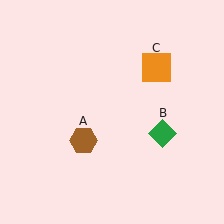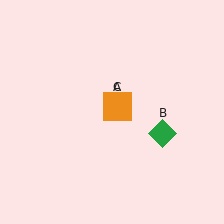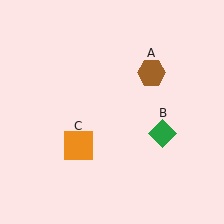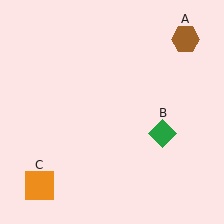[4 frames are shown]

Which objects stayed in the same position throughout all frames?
Green diamond (object B) remained stationary.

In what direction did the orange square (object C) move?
The orange square (object C) moved down and to the left.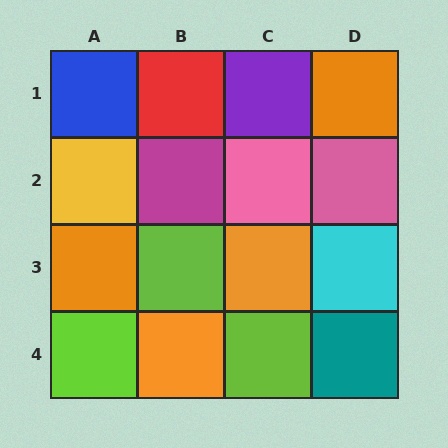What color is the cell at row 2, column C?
Pink.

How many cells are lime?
3 cells are lime.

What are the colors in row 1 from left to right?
Blue, red, purple, orange.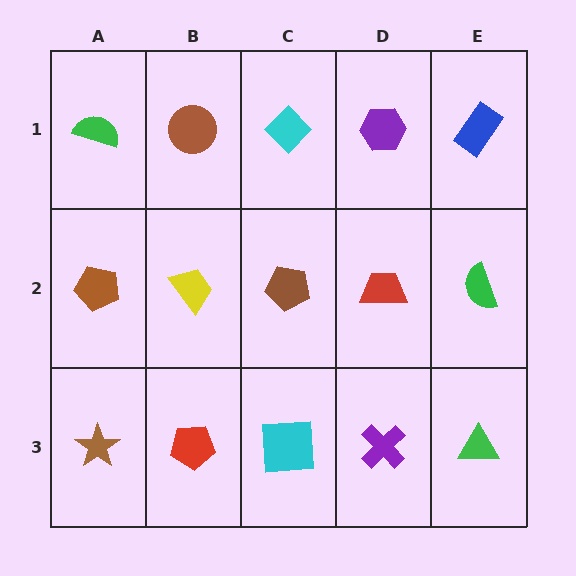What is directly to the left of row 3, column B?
A brown star.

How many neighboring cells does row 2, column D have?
4.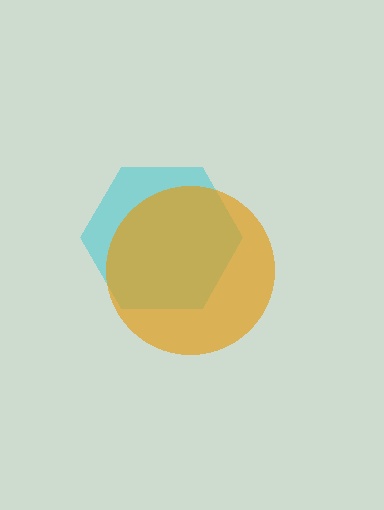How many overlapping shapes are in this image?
There are 2 overlapping shapes in the image.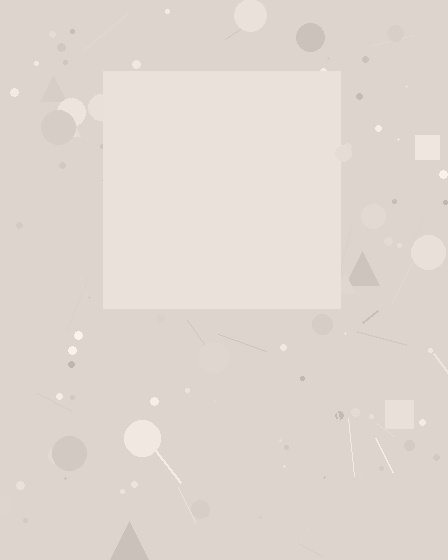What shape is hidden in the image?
A square is hidden in the image.